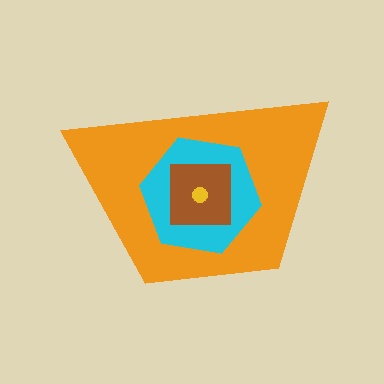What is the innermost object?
The yellow circle.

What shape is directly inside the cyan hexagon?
The brown square.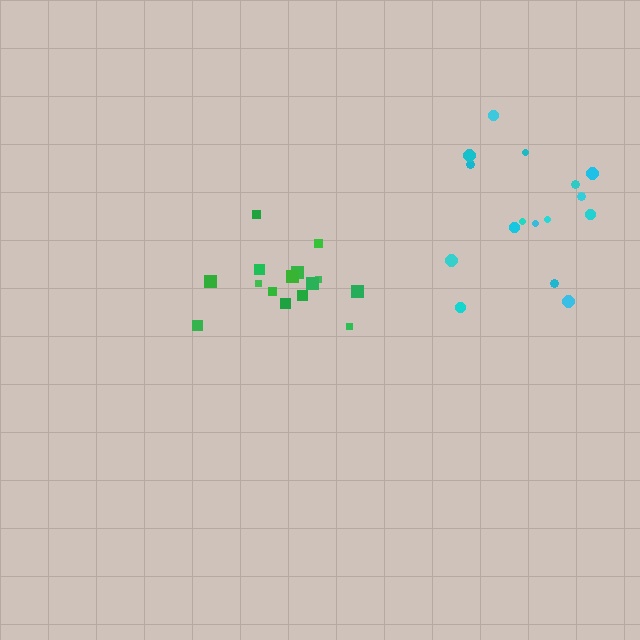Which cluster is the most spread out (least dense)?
Cyan.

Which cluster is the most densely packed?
Green.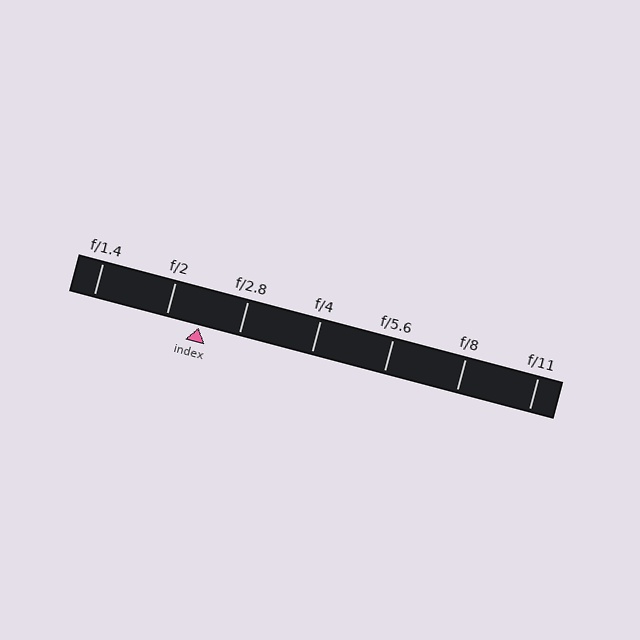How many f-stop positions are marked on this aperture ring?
There are 7 f-stop positions marked.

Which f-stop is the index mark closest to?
The index mark is closest to f/2.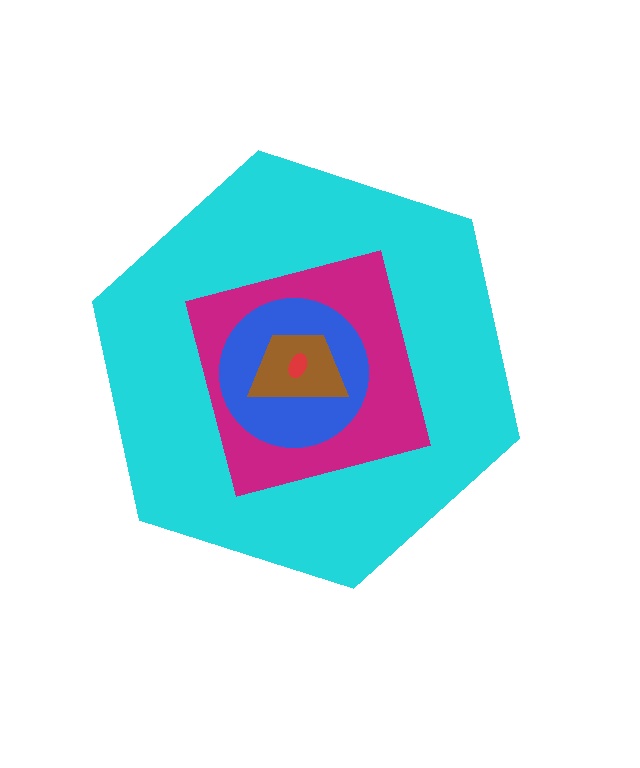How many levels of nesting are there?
5.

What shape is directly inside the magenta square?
The blue circle.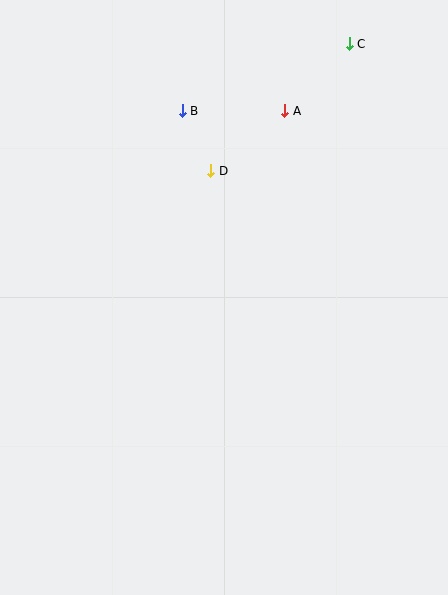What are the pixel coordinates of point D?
Point D is at (210, 171).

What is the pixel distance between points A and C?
The distance between A and C is 93 pixels.